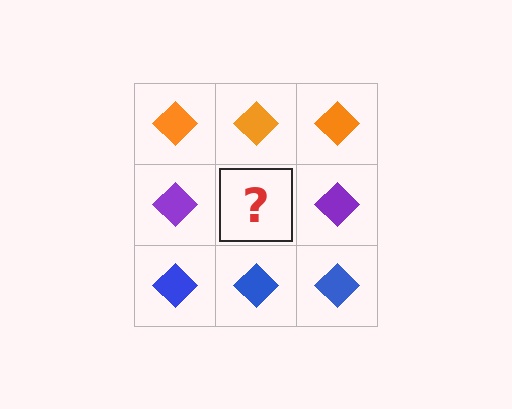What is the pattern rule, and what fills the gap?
The rule is that each row has a consistent color. The gap should be filled with a purple diamond.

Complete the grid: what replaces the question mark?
The question mark should be replaced with a purple diamond.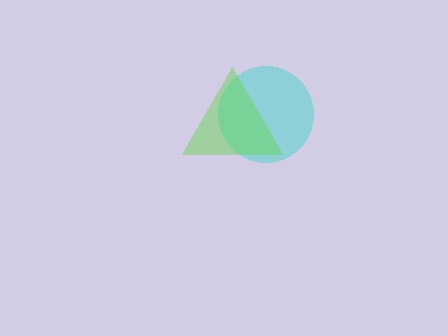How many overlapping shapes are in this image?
There are 2 overlapping shapes in the image.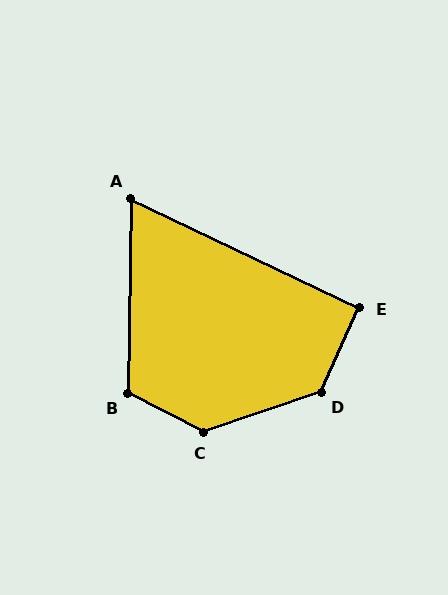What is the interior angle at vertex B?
Approximately 116 degrees (obtuse).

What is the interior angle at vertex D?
Approximately 133 degrees (obtuse).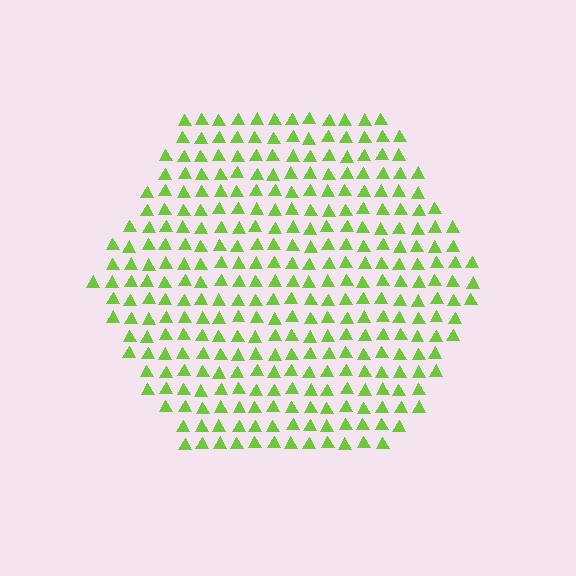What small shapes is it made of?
It is made of small triangles.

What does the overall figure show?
The overall figure shows a hexagon.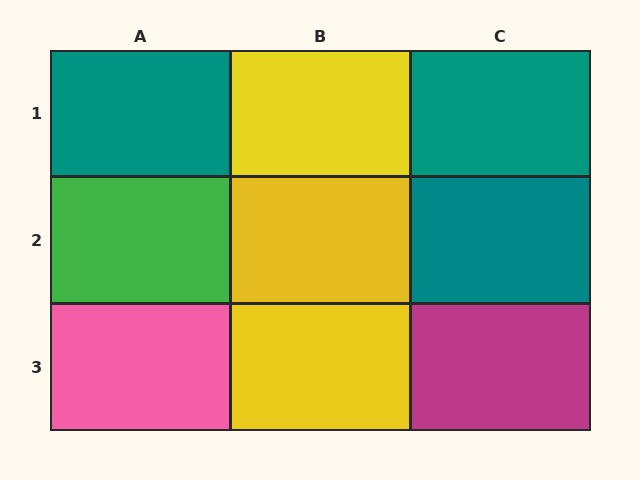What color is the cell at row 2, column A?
Green.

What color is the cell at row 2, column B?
Yellow.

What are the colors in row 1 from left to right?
Teal, yellow, teal.